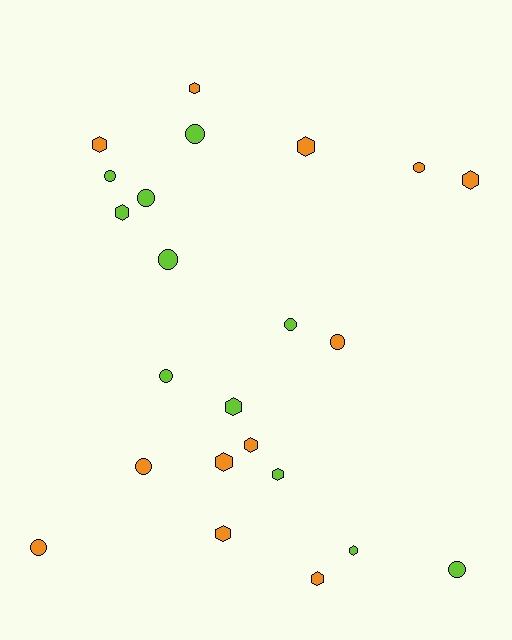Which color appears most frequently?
Orange, with 12 objects.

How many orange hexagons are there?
There are 8 orange hexagons.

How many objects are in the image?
There are 23 objects.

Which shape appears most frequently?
Hexagon, with 12 objects.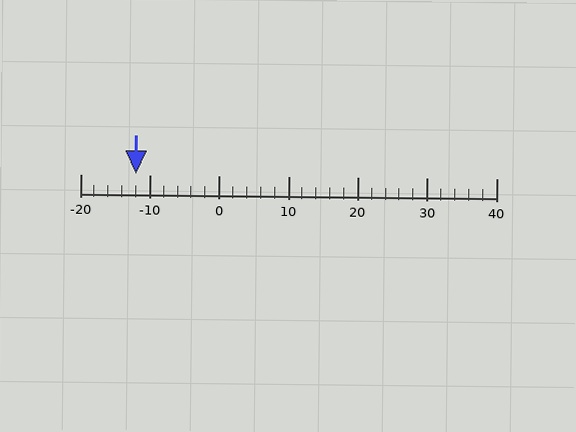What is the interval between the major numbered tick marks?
The major tick marks are spaced 10 units apart.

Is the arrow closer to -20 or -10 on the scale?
The arrow is closer to -10.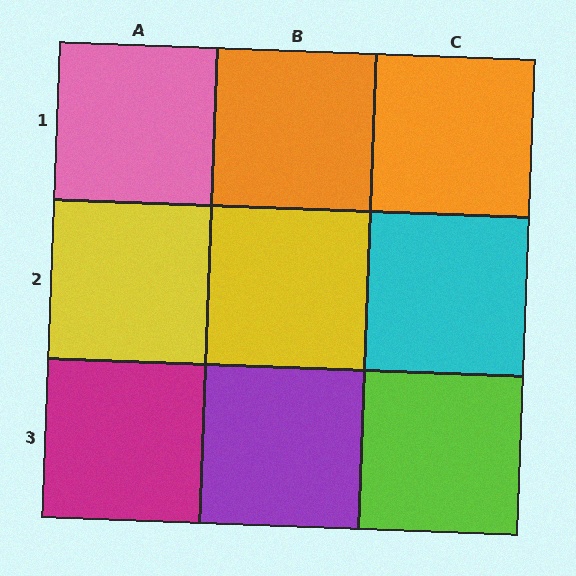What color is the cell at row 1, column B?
Orange.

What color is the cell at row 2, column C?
Cyan.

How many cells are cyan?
1 cell is cyan.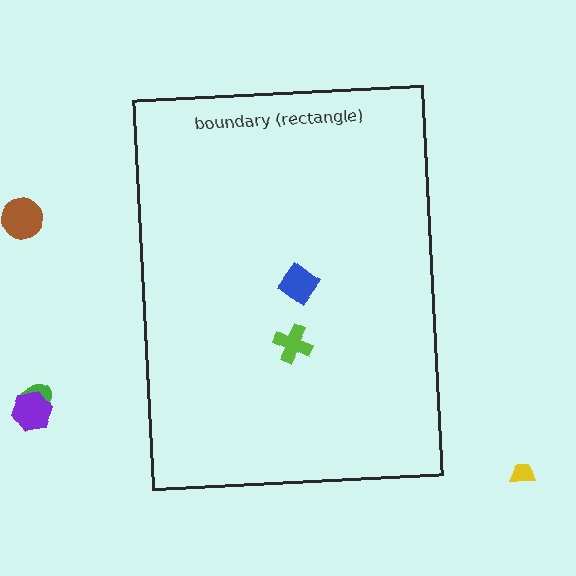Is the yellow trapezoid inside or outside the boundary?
Outside.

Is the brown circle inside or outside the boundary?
Outside.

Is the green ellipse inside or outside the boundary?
Outside.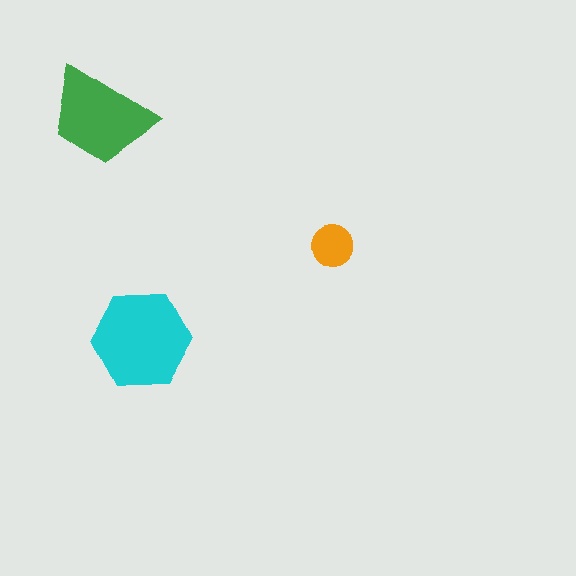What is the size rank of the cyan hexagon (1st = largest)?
1st.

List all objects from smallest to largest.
The orange circle, the green trapezoid, the cyan hexagon.